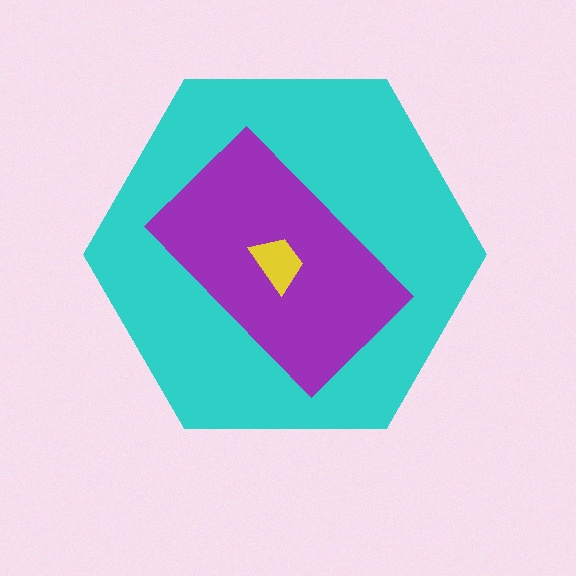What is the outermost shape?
The cyan hexagon.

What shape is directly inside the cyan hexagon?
The purple rectangle.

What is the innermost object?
The yellow trapezoid.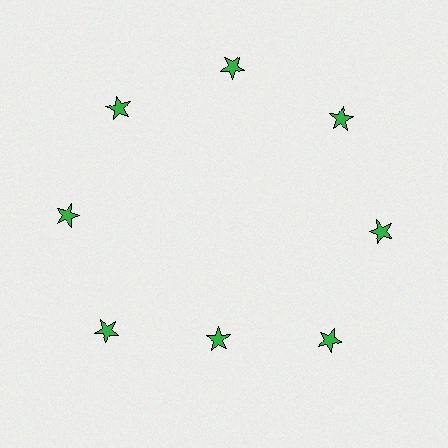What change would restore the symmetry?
The symmetry would be restored by moving it outward, back onto the ring so that all 8 stars sit at equal angles and equal distance from the center.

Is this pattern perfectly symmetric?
No. The 8 green stars are arranged in a ring, but one element near the 6 o'clock position is pulled inward toward the center, breaking the 8-fold rotational symmetry.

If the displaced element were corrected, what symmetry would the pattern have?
It would have 8-fold rotational symmetry — the pattern would map onto itself every 45 degrees.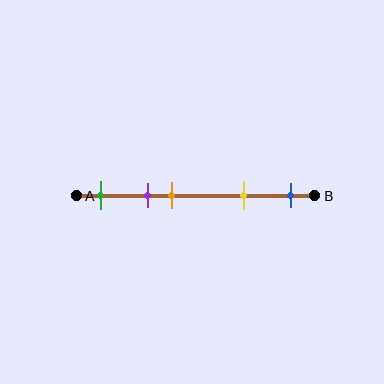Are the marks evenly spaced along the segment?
No, the marks are not evenly spaced.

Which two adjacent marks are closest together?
The purple and orange marks are the closest adjacent pair.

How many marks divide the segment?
There are 5 marks dividing the segment.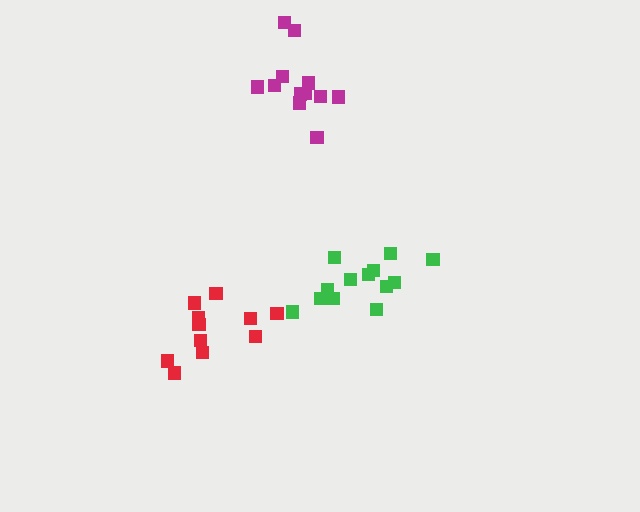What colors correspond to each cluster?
The clusters are colored: magenta, red, green.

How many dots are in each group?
Group 1: 12 dots, Group 2: 11 dots, Group 3: 13 dots (36 total).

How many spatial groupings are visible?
There are 3 spatial groupings.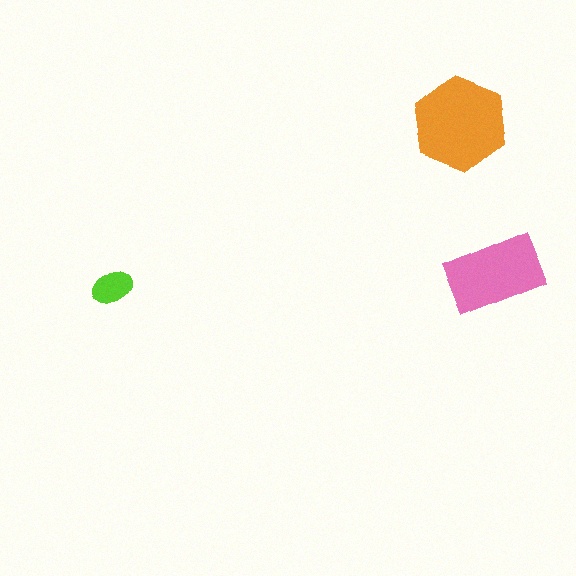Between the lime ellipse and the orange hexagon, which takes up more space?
The orange hexagon.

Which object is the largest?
The orange hexagon.